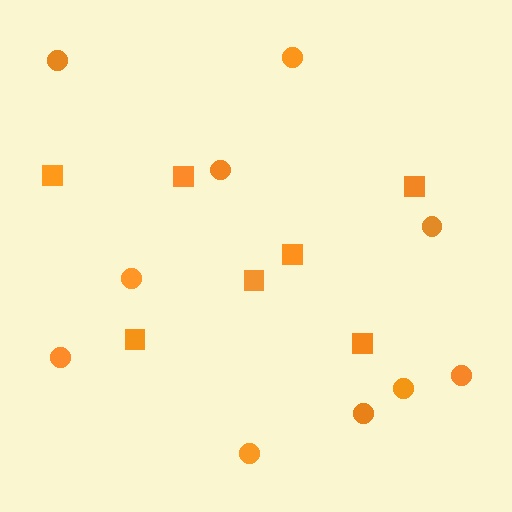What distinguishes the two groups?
There are 2 groups: one group of circles (10) and one group of squares (7).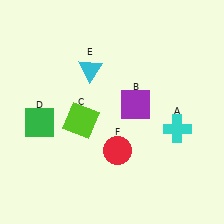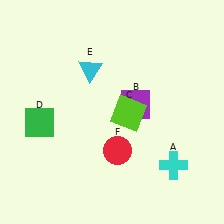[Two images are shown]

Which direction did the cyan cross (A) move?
The cyan cross (A) moved down.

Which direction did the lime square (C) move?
The lime square (C) moved right.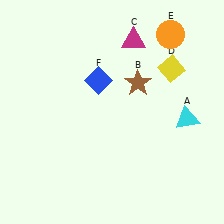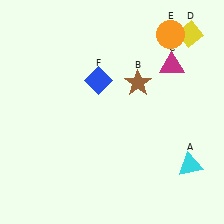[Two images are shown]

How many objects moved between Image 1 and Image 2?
3 objects moved between the two images.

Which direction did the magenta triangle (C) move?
The magenta triangle (C) moved right.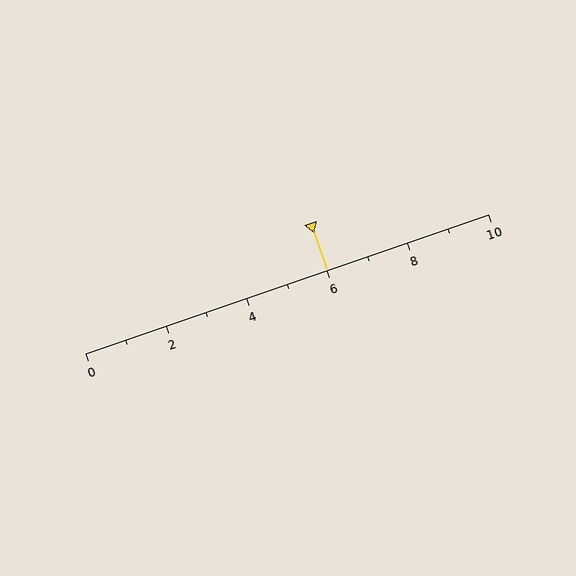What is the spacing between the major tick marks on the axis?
The major ticks are spaced 2 apart.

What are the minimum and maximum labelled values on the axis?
The axis runs from 0 to 10.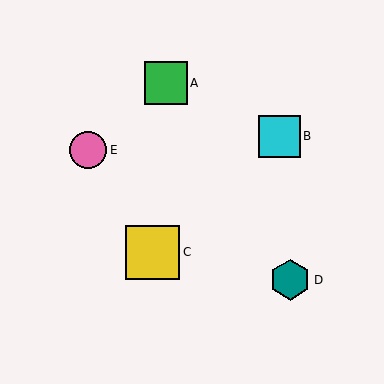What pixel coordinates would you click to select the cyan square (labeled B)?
Click at (279, 136) to select the cyan square B.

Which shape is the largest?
The yellow square (labeled C) is the largest.